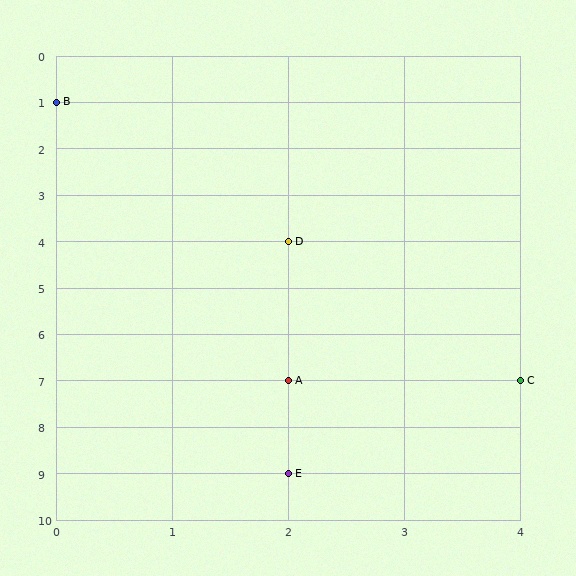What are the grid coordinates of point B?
Point B is at grid coordinates (0, 1).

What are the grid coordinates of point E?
Point E is at grid coordinates (2, 9).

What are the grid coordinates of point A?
Point A is at grid coordinates (2, 7).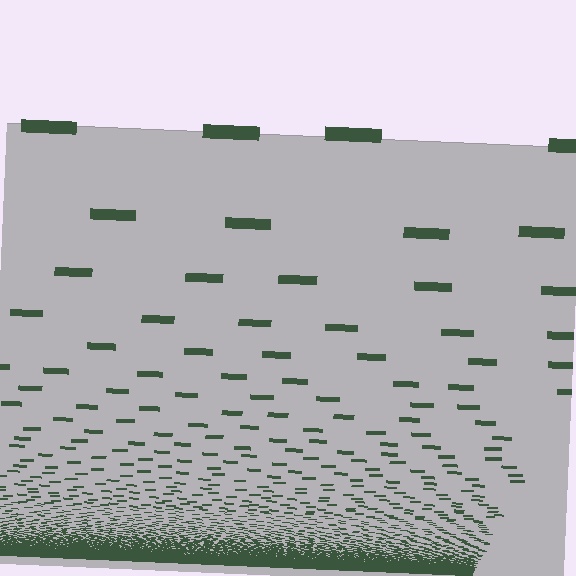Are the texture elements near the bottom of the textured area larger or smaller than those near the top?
Smaller. The gradient is inverted — elements near the bottom are smaller and denser.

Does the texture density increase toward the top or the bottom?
Density increases toward the bottom.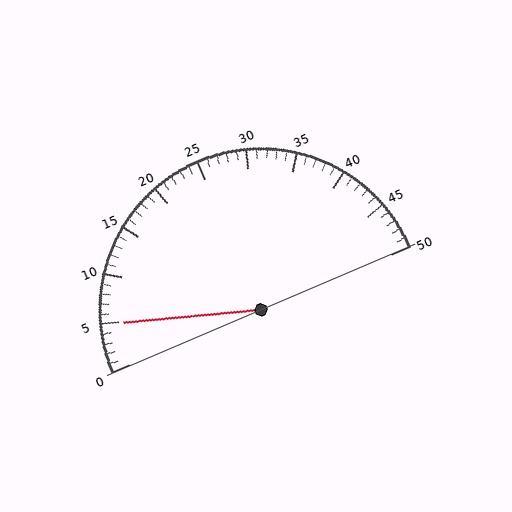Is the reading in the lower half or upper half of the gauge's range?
The reading is in the lower half of the range (0 to 50).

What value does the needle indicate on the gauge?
The needle indicates approximately 5.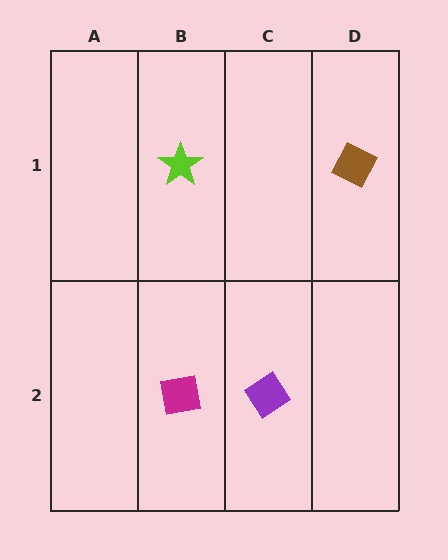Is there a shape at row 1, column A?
No, that cell is empty.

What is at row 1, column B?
A lime star.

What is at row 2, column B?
A magenta square.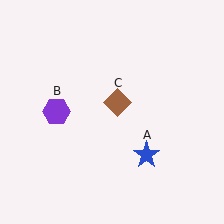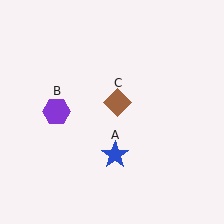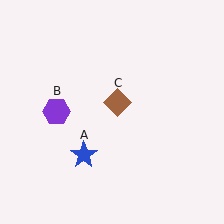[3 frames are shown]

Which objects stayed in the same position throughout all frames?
Purple hexagon (object B) and brown diamond (object C) remained stationary.